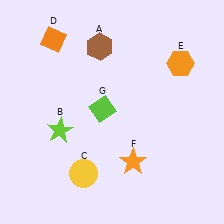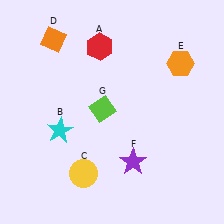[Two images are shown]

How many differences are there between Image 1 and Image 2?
There are 3 differences between the two images.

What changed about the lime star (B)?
In Image 1, B is lime. In Image 2, it changed to cyan.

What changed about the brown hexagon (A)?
In Image 1, A is brown. In Image 2, it changed to red.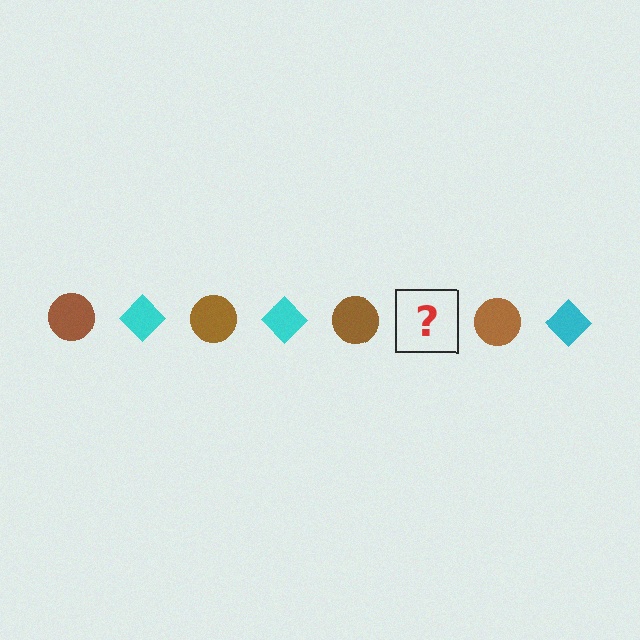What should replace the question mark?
The question mark should be replaced with a cyan diamond.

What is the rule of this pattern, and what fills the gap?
The rule is that the pattern alternates between brown circle and cyan diamond. The gap should be filled with a cyan diamond.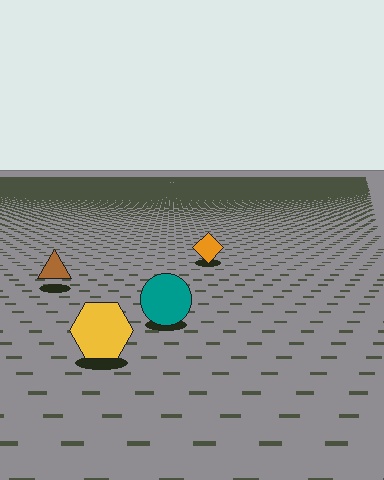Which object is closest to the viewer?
The yellow hexagon is closest. The texture marks near it are larger and more spread out.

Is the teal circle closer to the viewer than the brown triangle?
Yes. The teal circle is closer — you can tell from the texture gradient: the ground texture is coarser near it.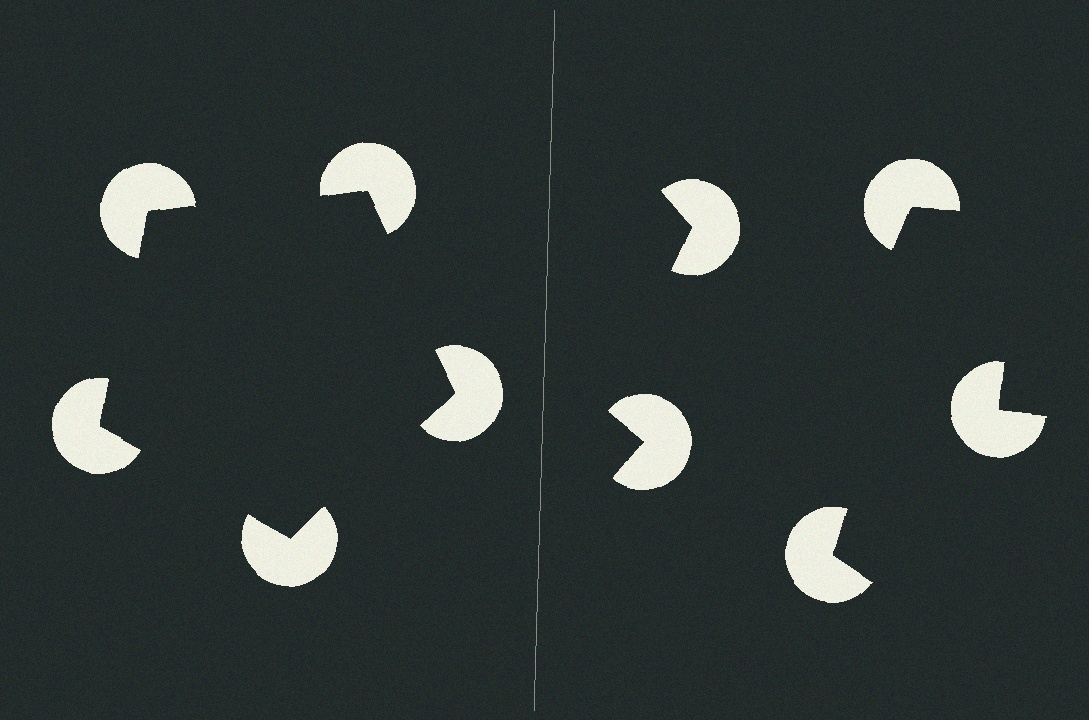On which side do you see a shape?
An illusory pentagon appears on the left side. On the right side the wedge cuts are rotated, so no coherent shape forms.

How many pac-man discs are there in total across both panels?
10 — 5 on each side.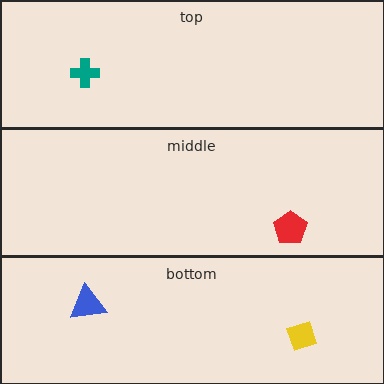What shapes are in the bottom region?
The blue triangle, the yellow diamond.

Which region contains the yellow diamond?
The bottom region.